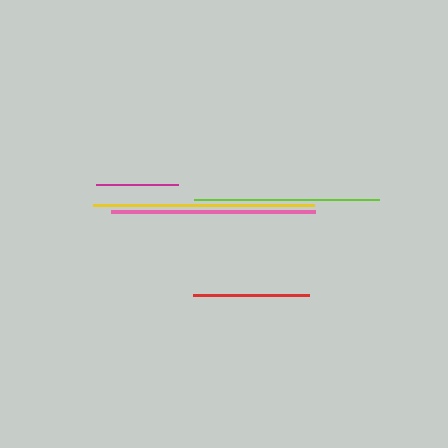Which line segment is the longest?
The yellow line is the longest at approximately 221 pixels.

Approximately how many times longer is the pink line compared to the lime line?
The pink line is approximately 1.1 times the length of the lime line.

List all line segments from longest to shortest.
From longest to shortest: yellow, pink, lime, red, magenta.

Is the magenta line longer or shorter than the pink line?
The pink line is longer than the magenta line.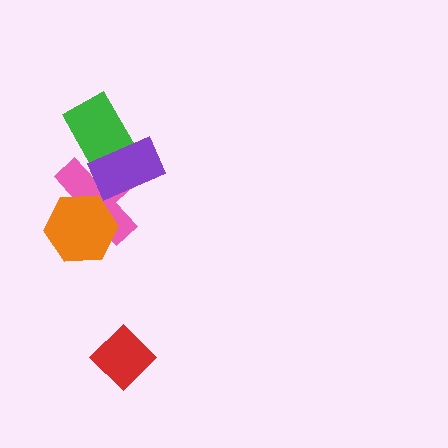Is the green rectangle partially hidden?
Yes, it is partially covered by another shape.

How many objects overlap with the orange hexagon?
1 object overlaps with the orange hexagon.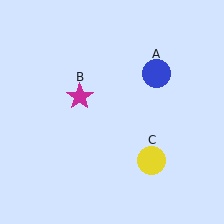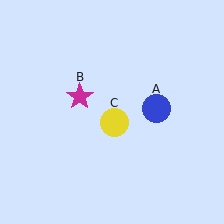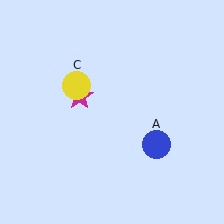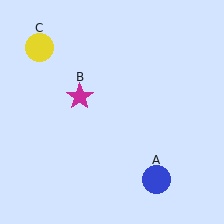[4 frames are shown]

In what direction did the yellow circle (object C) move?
The yellow circle (object C) moved up and to the left.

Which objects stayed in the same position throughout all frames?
Magenta star (object B) remained stationary.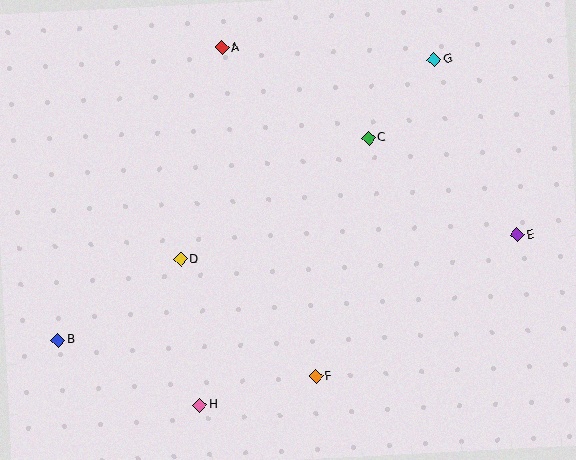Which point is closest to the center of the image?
Point D at (181, 260) is closest to the center.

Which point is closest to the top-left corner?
Point A is closest to the top-left corner.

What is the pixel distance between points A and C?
The distance between A and C is 172 pixels.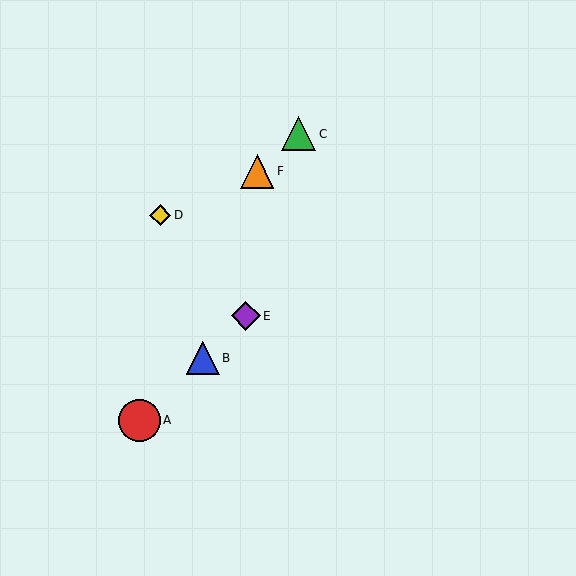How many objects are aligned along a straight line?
3 objects (A, B, E) are aligned along a straight line.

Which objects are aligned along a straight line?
Objects A, B, E are aligned along a straight line.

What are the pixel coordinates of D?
Object D is at (160, 215).